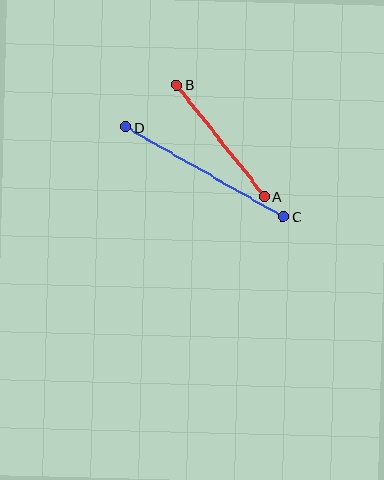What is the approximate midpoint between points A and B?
The midpoint is at approximately (220, 141) pixels.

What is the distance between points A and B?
The distance is approximately 142 pixels.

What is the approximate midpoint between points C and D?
The midpoint is at approximately (204, 172) pixels.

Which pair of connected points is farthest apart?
Points C and D are farthest apart.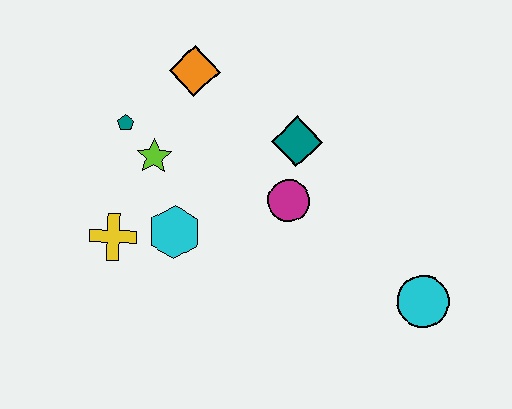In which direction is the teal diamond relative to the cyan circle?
The teal diamond is above the cyan circle.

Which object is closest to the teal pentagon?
The lime star is closest to the teal pentagon.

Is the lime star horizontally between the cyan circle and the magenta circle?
No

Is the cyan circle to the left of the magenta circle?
No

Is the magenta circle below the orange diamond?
Yes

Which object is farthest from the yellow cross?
The cyan circle is farthest from the yellow cross.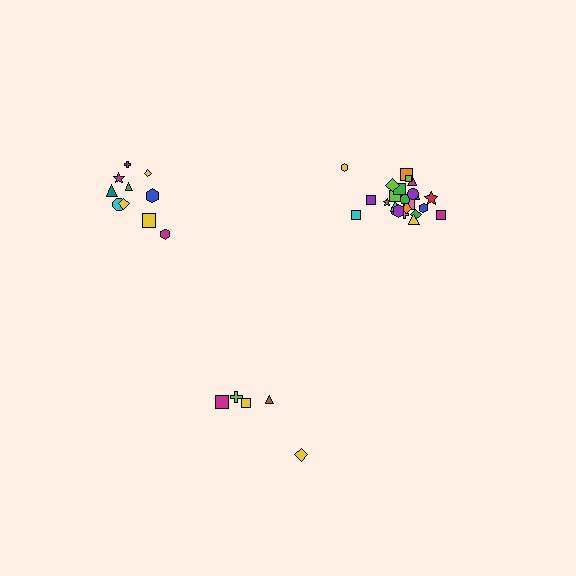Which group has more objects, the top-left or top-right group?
The top-right group.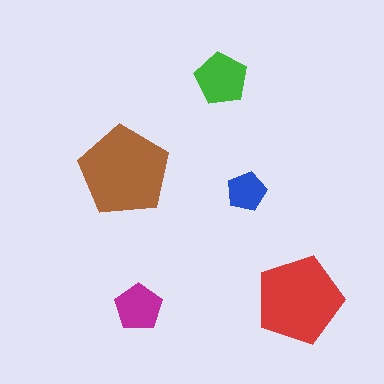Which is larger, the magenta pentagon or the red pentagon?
The red one.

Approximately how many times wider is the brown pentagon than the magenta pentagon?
About 2 times wider.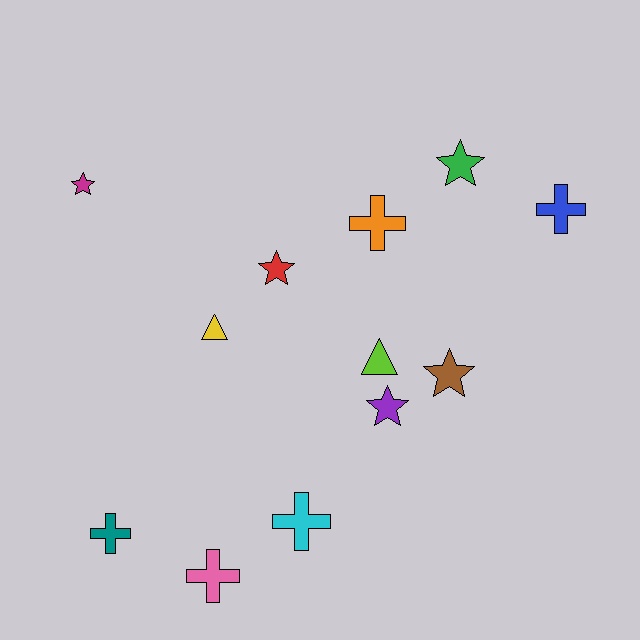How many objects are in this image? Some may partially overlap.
There are 12 objects.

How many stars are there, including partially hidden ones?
There are 5 stars.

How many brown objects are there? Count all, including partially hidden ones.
There is 1 brown object.